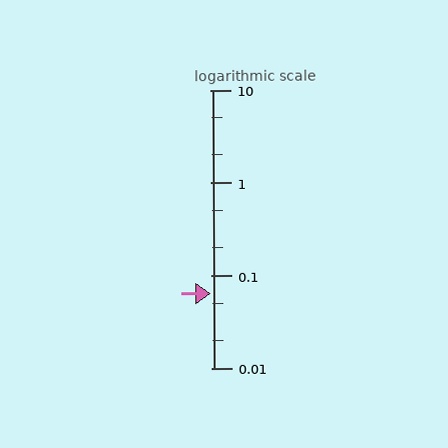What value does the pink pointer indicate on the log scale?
The pointer indicates approximately 0.063.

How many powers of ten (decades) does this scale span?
The scale spans 3 decades, from 0.01 to 10.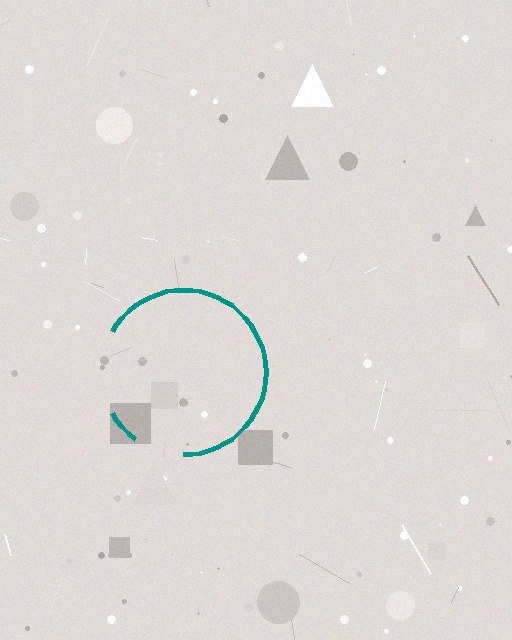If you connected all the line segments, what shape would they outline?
They would outline a circle.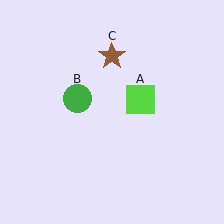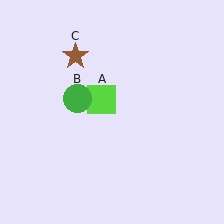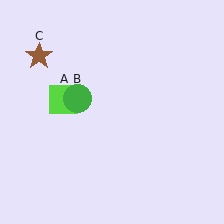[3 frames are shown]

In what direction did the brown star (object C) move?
The brown star (object C) moved left.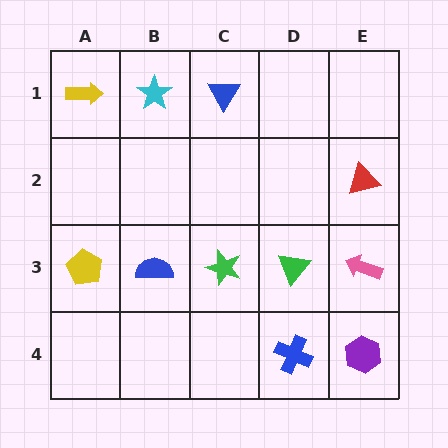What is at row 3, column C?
A green star.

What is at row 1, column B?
A cyan star.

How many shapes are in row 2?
1 shape.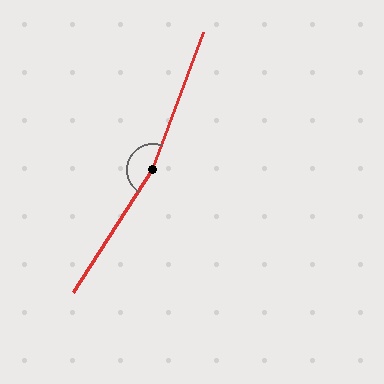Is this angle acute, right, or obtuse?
It is obtuse.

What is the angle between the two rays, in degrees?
Approximately 167 degrees.